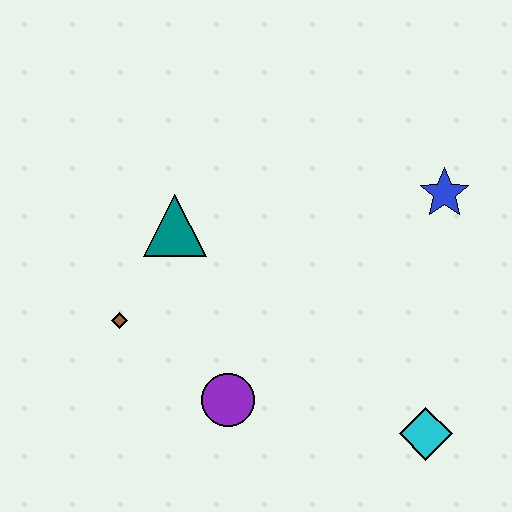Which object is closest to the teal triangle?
The brown diamond is closest to the teal triangle.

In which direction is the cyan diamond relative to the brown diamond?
The cyan diamond is to the right of the brown diamond.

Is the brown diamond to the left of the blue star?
Yes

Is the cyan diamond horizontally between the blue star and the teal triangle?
Yes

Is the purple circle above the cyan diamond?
Yes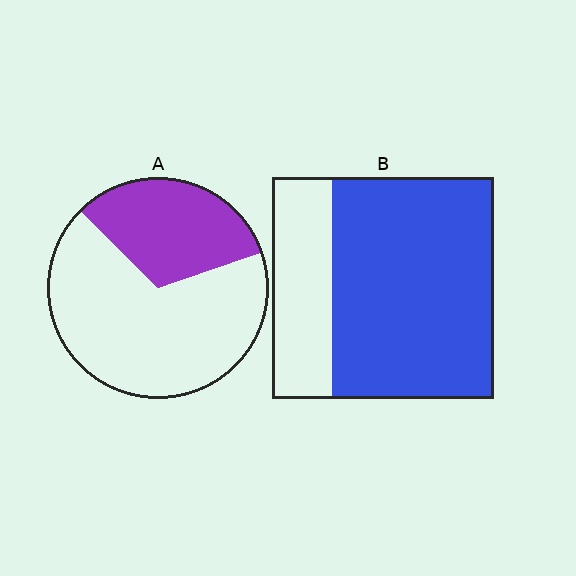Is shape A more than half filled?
No.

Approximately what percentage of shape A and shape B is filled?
A is approximately 30% and B is approximately 75%.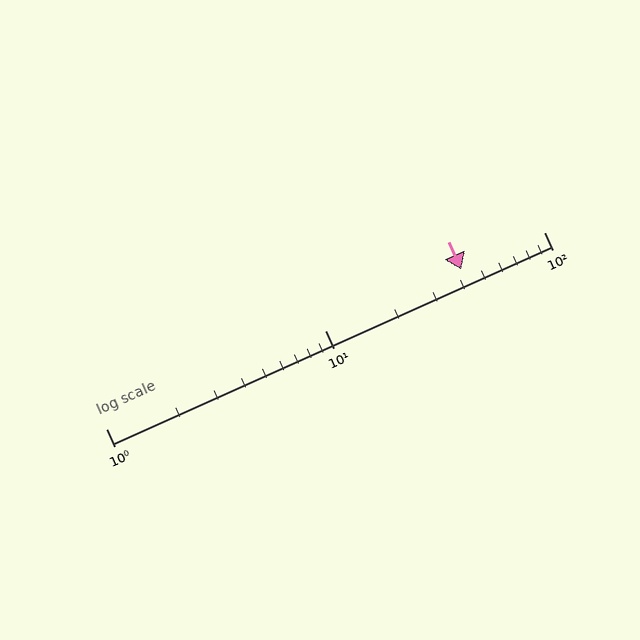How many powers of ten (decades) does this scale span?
The scale spans 2 decades, from 1 to 100.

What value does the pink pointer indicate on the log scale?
The pointer indicates approximately 42.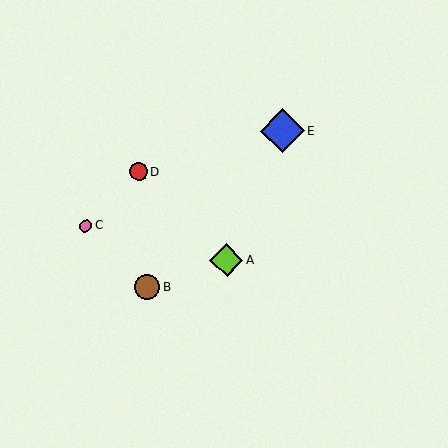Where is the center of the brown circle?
The center of the brown circle is at (147, 287).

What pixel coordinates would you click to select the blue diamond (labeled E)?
Click at (283, 131) to select the blue diamond E.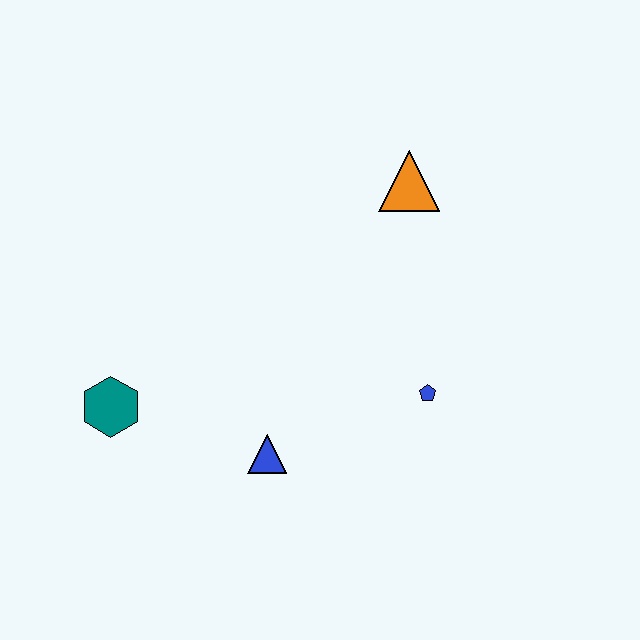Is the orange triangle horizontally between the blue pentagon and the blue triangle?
Yes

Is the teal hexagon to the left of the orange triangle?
Yes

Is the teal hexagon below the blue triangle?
No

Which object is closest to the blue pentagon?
The blue triangle is closest to the blue pentagon.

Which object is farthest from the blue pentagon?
The teal hexagon is farthest from the blue pentagon.